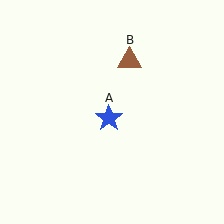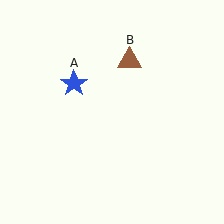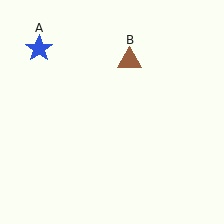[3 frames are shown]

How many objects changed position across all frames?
1 object changed position: blue star (object A).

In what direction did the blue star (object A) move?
The blue star (object A) moved up and to the left.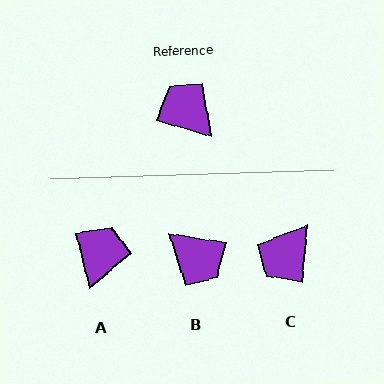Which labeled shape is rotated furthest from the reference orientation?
B, about 173 degrees away.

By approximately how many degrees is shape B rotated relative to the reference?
Approximately 173 degrees clockwise.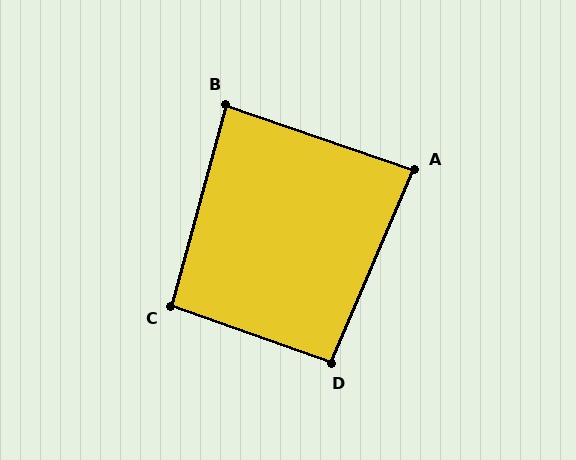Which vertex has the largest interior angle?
C, at approximately 94 degrees.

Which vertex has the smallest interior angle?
A, at approximately 86 degrees.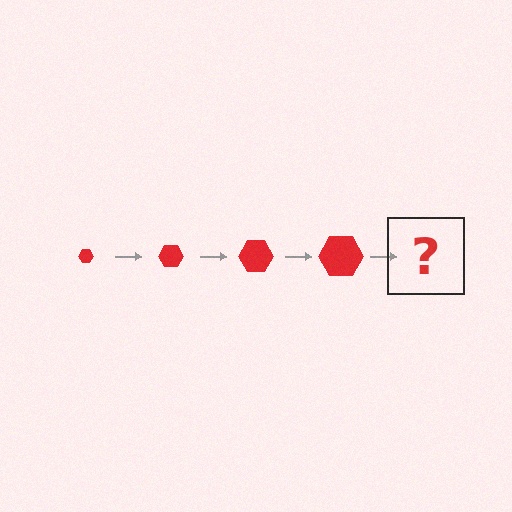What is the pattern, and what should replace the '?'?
The pattern is that the hexagon gets progressively larger each step. The '?' should be a red hexagon, larger than the previous one.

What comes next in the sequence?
The next element should be a red hexagon, larger than the previous one.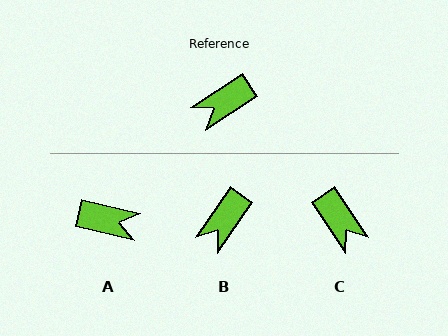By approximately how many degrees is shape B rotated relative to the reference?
Approximately 22 degrees counter-clockwise.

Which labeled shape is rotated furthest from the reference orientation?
A, about 135 degrees away.